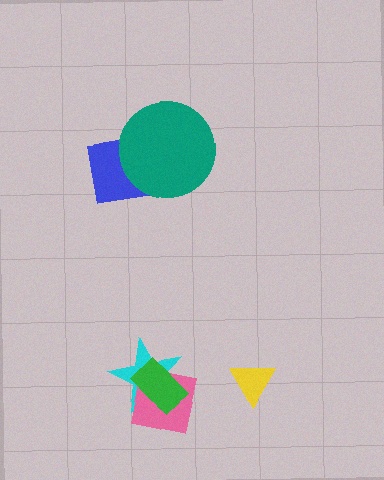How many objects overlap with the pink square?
2 objects overlap with the pink square.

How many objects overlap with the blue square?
1 object overlaps with the blue square.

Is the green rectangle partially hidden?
No, no other shape covers it.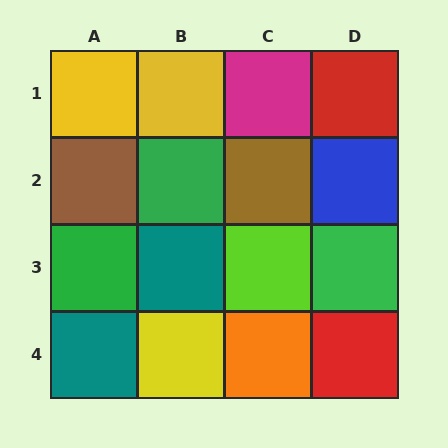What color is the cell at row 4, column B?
Yellow.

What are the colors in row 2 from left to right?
Brown, green, brown, blue.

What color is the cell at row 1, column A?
Yellow.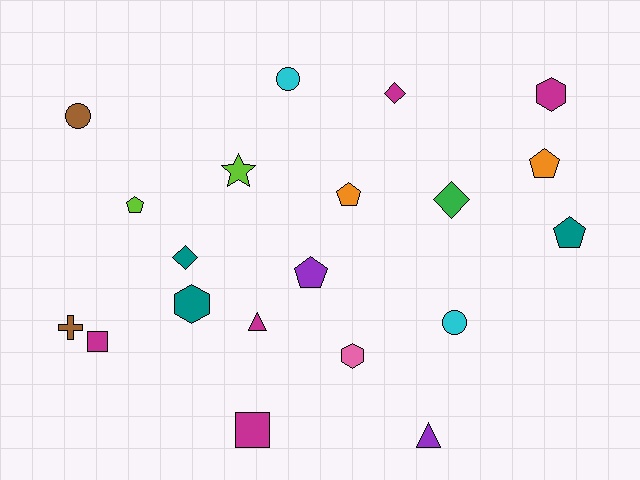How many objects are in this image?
There are 20 objects.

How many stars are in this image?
There is 1 star.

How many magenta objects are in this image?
There are 5 magenta objects.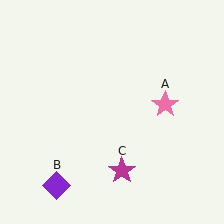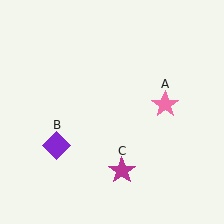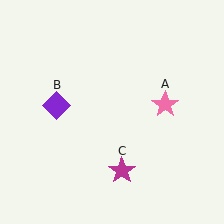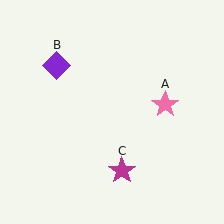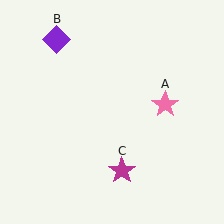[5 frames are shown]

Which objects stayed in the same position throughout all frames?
Pink star (object A) and magenta star (object C) remained stationary.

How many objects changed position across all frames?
1 object changed position: purple diamond (object B).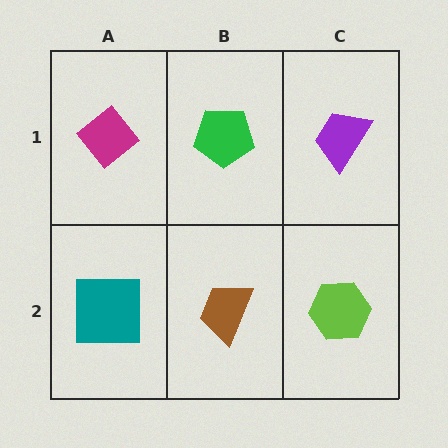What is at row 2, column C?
A lime hexagon.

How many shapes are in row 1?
3 shapes.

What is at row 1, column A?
A magenta diamond.